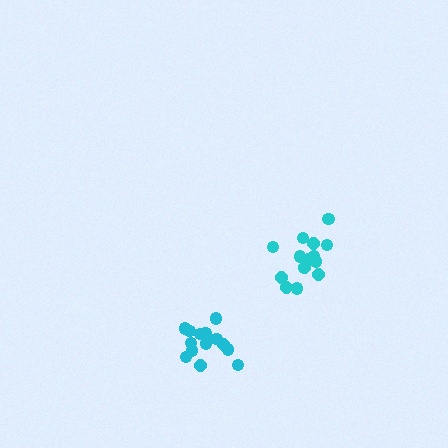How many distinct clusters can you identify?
There are 2 distinct clusters.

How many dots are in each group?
Group 1: 14 dots, Group 2: 16 dots (30 total).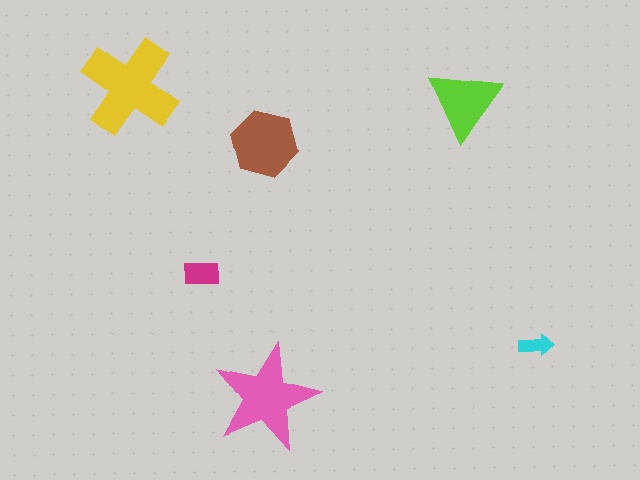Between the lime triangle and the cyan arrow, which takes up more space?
The lime triangle.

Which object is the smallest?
The cyan arrow.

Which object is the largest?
The yellow cross.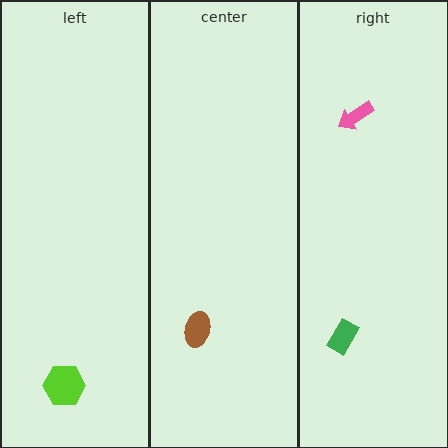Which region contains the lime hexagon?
The left region.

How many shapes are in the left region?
1.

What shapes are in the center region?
The brown ellipse.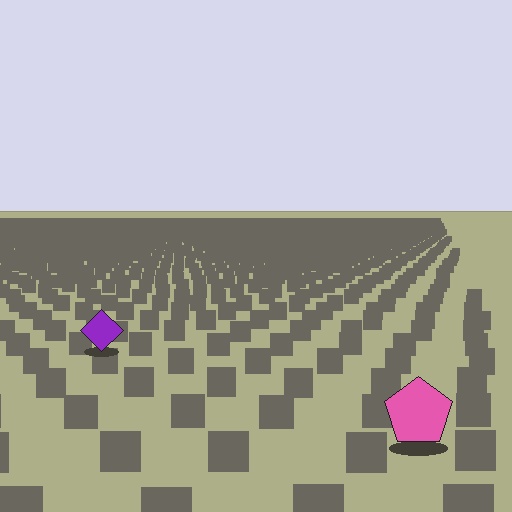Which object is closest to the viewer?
The pink pentagon is closest. The texture marks near it are larger and more spread out.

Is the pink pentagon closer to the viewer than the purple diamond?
Yes. The pink pentagon is closer — you can tell from the texture gradient: the ground texture is coarser near it.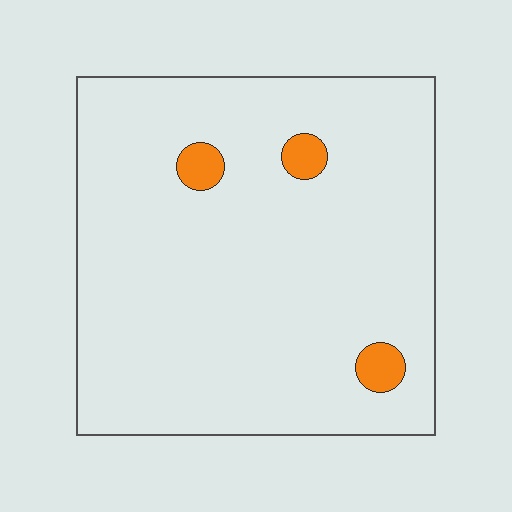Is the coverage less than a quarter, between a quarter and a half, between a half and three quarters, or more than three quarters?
Less than a quarter.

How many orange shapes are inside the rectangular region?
3.